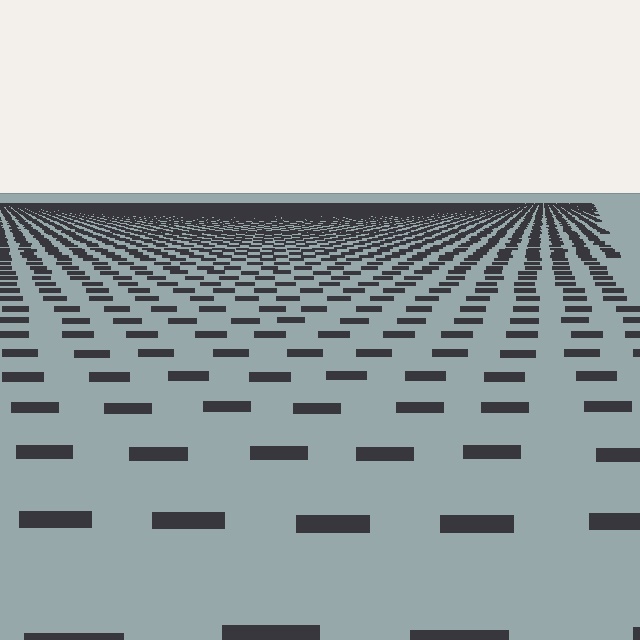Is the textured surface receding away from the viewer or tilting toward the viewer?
The surface is receding away from the viewer. Texture elements get smaller and denser toward the top.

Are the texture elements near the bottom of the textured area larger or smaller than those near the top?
Larger. Near the bottom, elements are closer to the viewer and appear at a bigger on-screen size.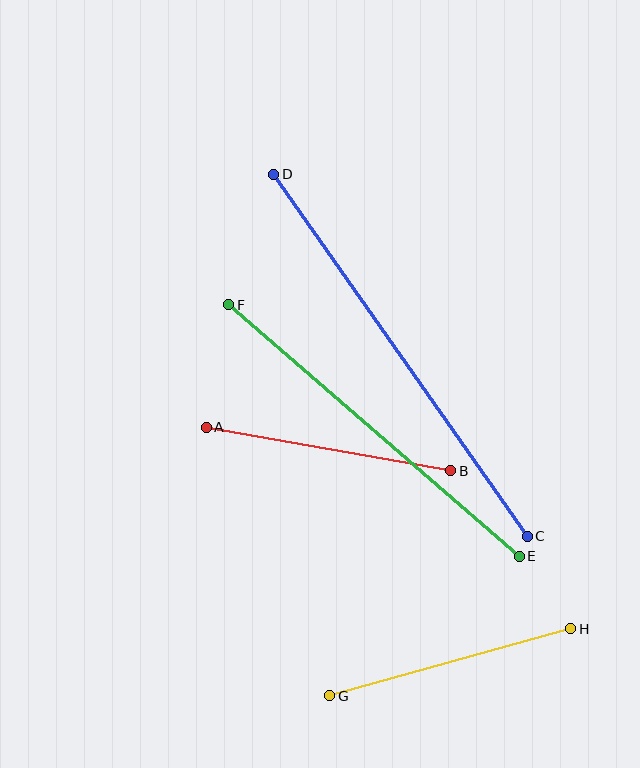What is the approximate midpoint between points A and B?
The midpoint is at approximately (328, 449) pixels.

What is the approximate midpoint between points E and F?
The midpoint is at approximately (374, 431) pixels.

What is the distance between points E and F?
The distance is approximately 384 pixels.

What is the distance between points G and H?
The distance is approximately 250 pixels.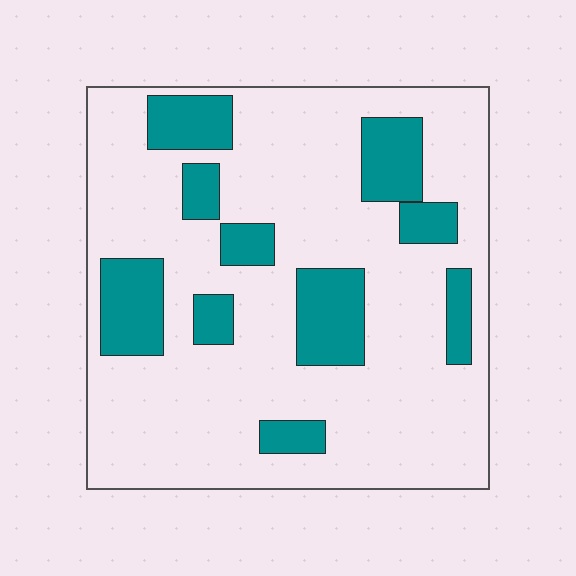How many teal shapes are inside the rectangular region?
10.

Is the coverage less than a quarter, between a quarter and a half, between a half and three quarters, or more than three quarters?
Less than a quarter.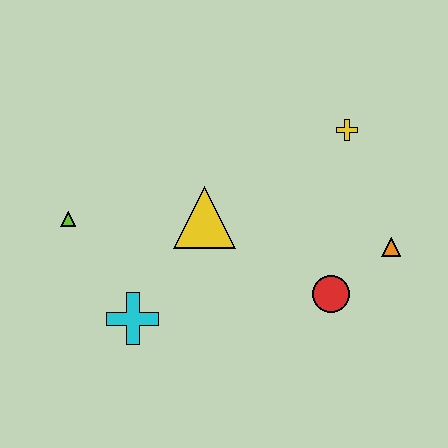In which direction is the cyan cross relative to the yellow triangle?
The cyan cross is below the yellow triangle.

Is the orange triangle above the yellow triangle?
No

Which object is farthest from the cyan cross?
The yellow cross is farthest from the cyan cross.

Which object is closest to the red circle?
The orange triangle is closest to the red circle.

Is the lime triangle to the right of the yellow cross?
No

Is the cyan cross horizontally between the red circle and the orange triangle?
No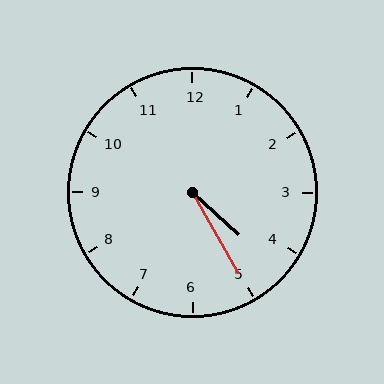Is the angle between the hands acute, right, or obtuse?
It is acute.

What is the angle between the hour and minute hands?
Approximately 18 degrees.